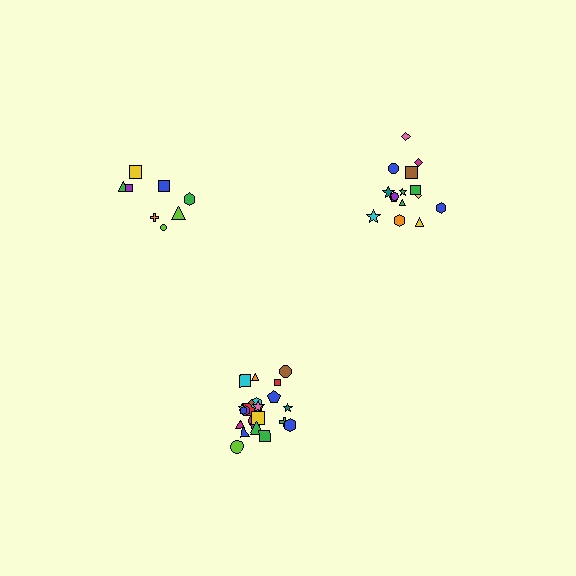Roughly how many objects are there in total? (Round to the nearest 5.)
Roughly 50 objects in total.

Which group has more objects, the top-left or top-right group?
The top-right group.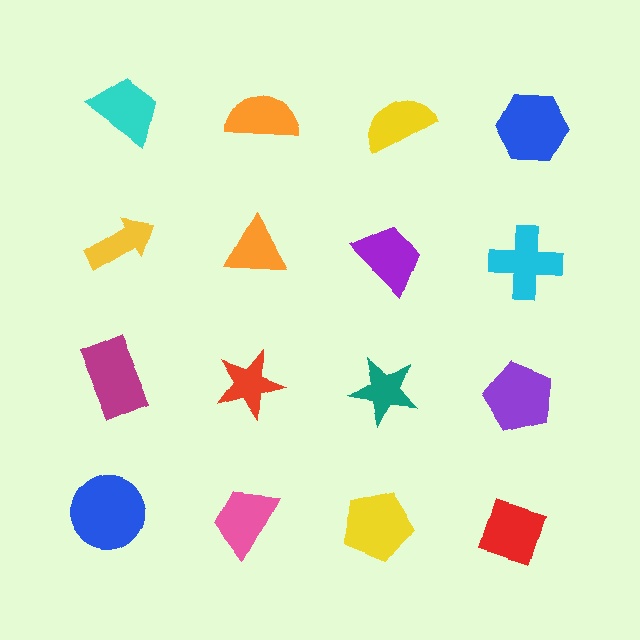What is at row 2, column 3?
A purple trapezoid.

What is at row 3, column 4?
A purple pentagon.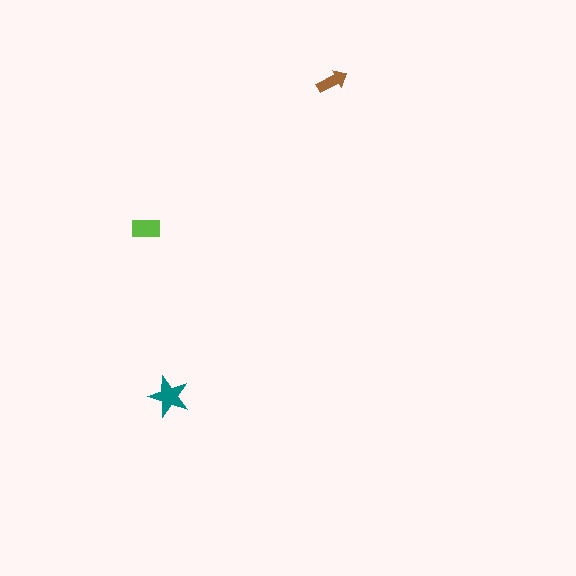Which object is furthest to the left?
The lime rectangle is leftmost.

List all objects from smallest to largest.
The brown arrow, the lime rectangle, the teal star.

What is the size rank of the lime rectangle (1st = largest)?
2nd.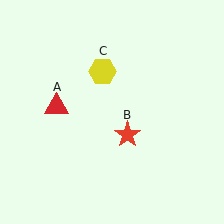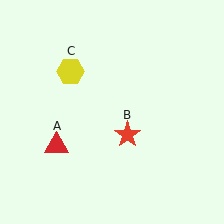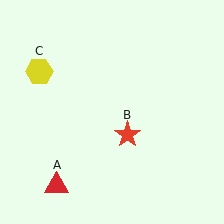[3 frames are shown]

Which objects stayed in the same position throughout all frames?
Red star (object B) remained stationary.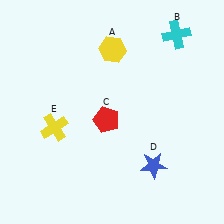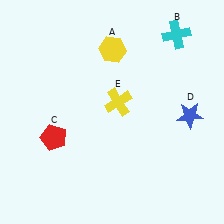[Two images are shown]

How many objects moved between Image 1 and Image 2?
3 objects moved between the two images.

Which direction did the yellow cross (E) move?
The yellow cross (E) moved right.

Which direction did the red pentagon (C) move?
The red pentagon (C) moved left.